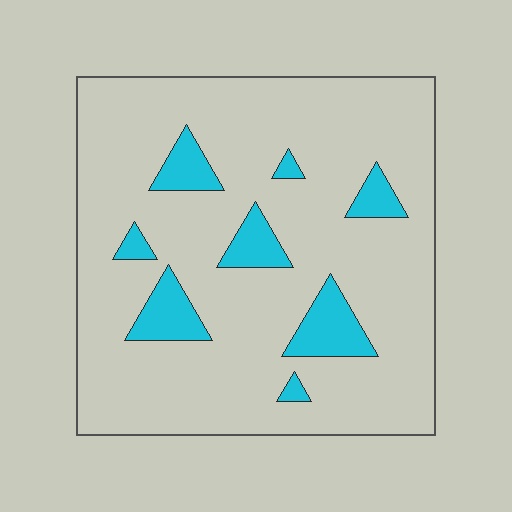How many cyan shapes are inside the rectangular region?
8.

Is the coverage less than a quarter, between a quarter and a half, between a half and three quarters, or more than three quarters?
Less than a quarter.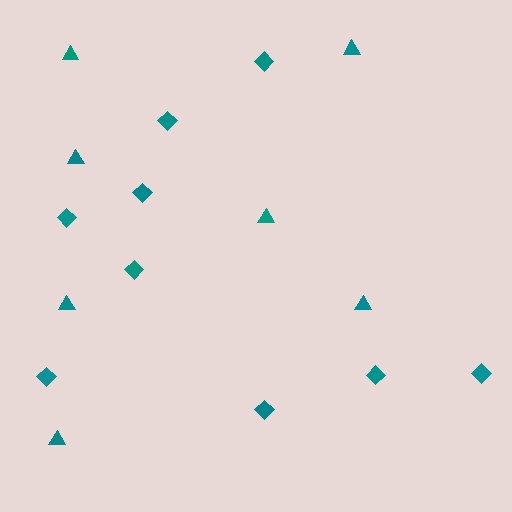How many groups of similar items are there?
There are 2 groups: one group of triangles (7) and one group of diamonds (9).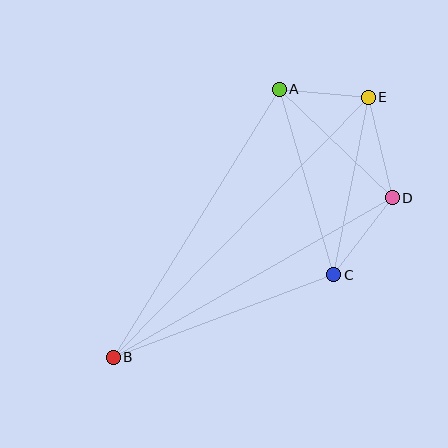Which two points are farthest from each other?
Points B and E are farthest from each other.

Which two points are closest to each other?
Points A and E are closest to each other.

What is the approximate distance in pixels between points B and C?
The distance between B and C is approximately 235 pixels.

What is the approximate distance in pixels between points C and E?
The distance between C and E is approximately 181 pixels.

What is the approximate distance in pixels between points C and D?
The distance between C and D is approximately 97 pixels.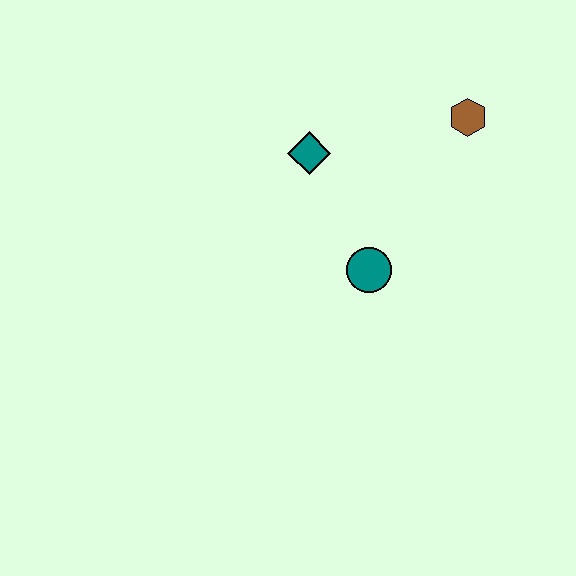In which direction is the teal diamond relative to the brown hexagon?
The teal diamond is to the left of the brown hexagon.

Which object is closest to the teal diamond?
The teal circle is closest to the teal diamond.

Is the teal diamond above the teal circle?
Yes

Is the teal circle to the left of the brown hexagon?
Yes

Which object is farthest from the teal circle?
The brown hexagon is farthest from the teal circle.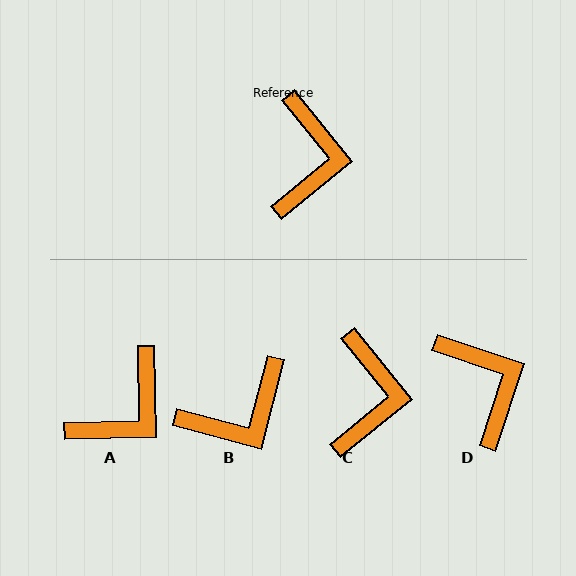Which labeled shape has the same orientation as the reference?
C.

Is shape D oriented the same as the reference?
No, it is off by about 32 degrees.